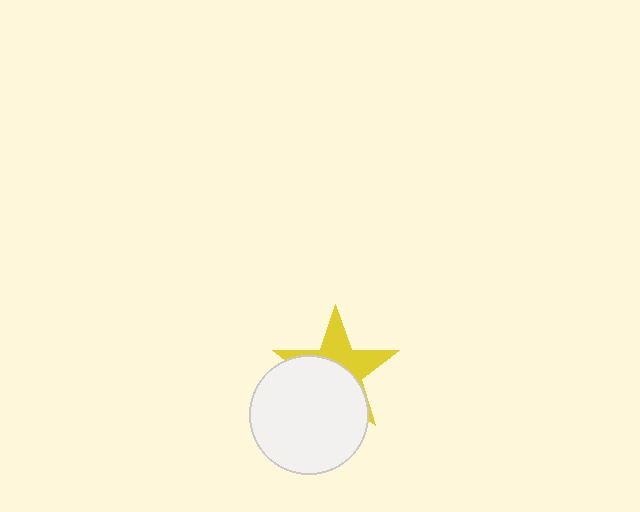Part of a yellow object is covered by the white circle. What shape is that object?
It is a star.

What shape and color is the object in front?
The object in front is a white circle.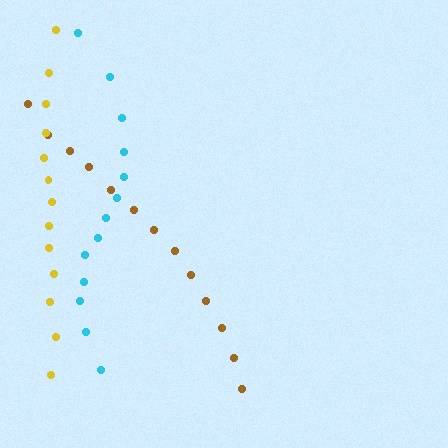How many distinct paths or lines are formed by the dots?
There are 3 distinct paths.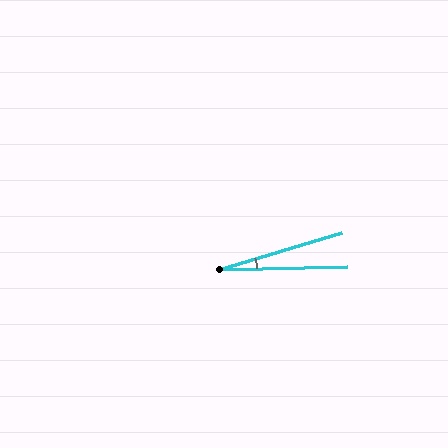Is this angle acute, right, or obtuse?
It is acute.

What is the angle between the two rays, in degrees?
Approximately 15 degrees.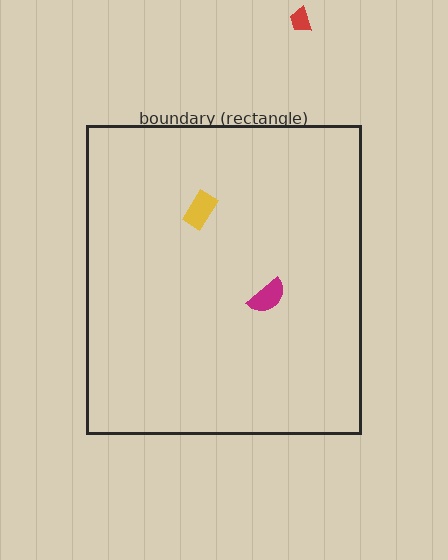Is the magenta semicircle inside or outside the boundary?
Inside.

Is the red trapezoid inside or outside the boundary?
Outside.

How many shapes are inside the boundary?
2 inside, 1 outside.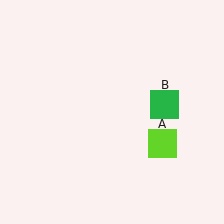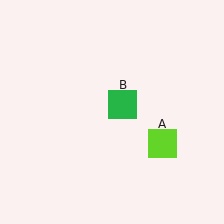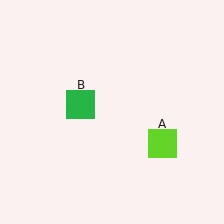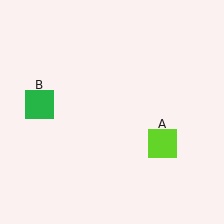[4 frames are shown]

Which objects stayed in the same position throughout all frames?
Lime square (object A) remained stationary.